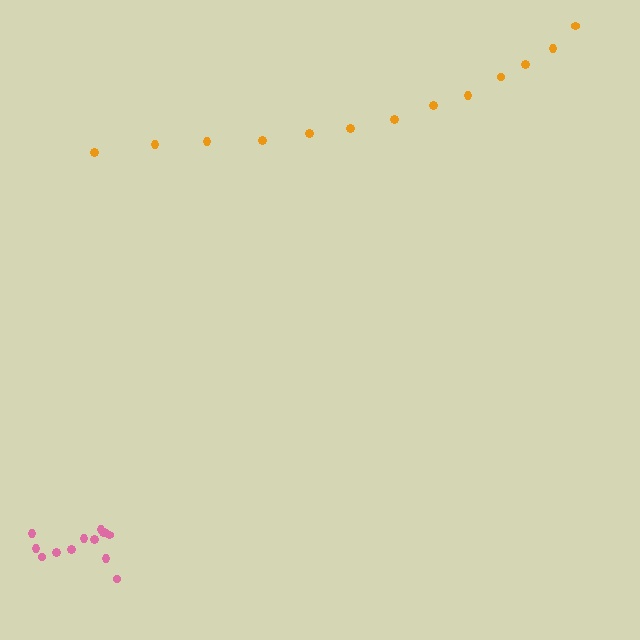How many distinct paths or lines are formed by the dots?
There are 2 distinct paths.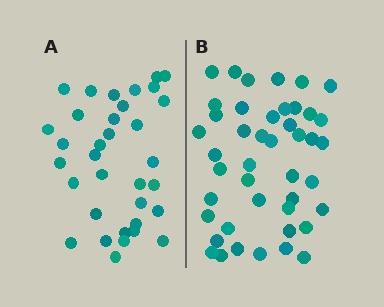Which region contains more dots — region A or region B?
Region B (the right region) has more dots.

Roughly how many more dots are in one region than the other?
Region B has roughly 10 or so more dots than region A.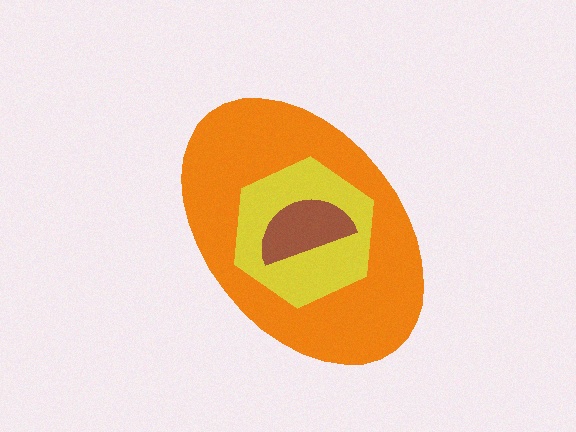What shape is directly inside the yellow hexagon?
The brown semicircle.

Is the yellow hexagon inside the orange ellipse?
Yes.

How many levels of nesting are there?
3.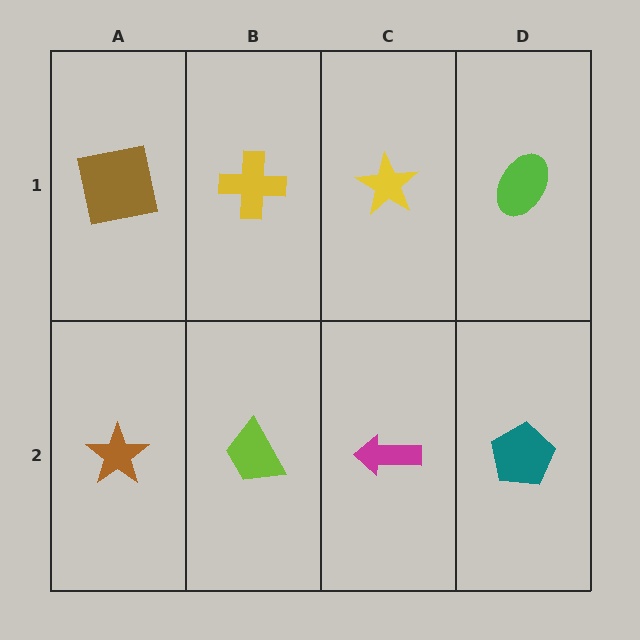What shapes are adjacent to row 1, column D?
A teal pentagon (row 2, column D), a yellow star (row 1, column C).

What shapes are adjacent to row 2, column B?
A yellow cross (row 1, column B), a brown star (row 2, column A), a magenta arrow (row 2, column C).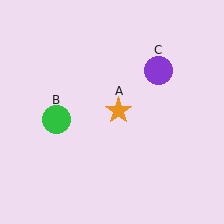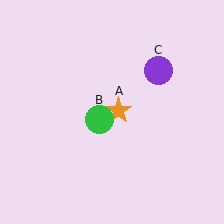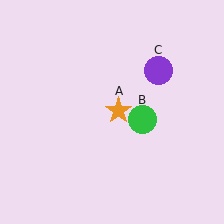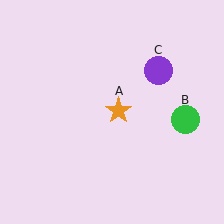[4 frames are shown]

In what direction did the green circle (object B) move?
The green circle (object B) moved right.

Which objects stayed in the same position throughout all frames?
Orange star (object A) and purple circle (object C) remained stationary.